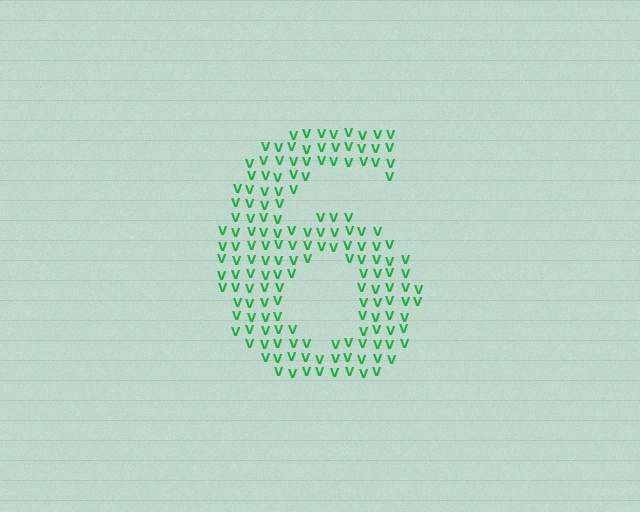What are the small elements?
The small elements are letter V's.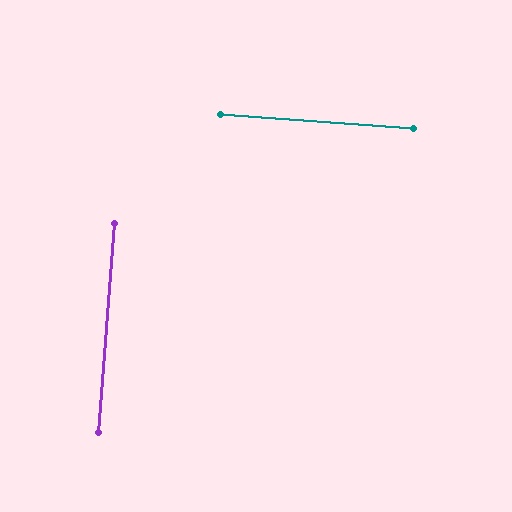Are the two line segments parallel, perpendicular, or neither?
Perpendicular — they meet at approximately 90°.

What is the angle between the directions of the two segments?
Approximately 90 degrees.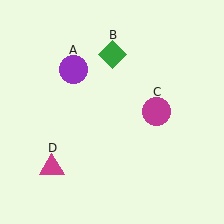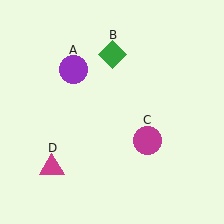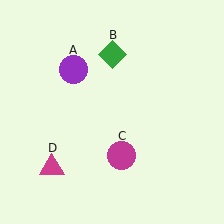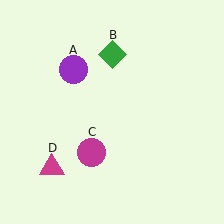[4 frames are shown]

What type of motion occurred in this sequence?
The magenta circle (object C) rotated clockwise around the center of the scene.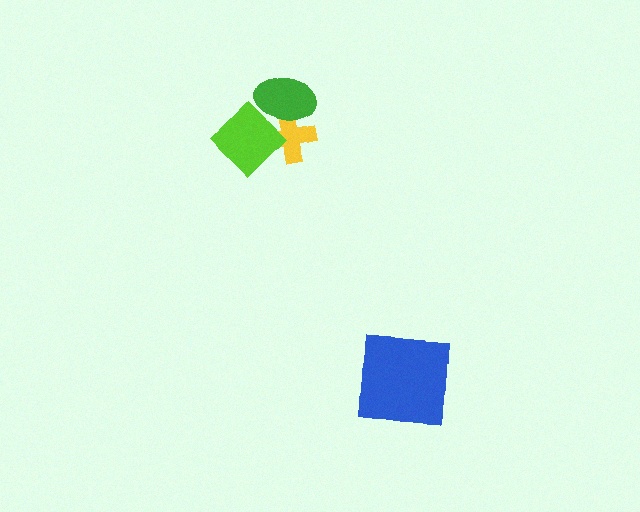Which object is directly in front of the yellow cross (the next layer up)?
The lime diamond is directly in front of the yellow cross.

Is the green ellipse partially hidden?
No, no other shape covers it.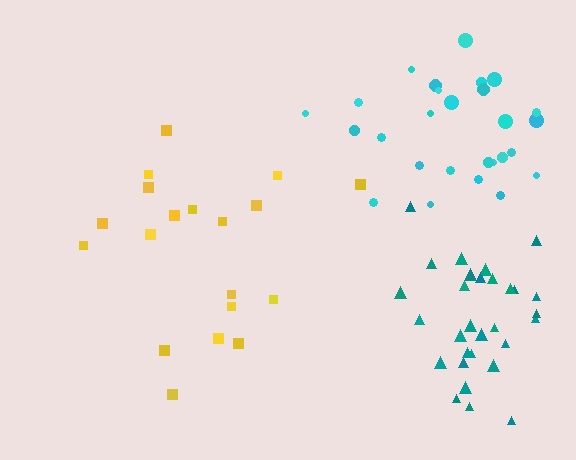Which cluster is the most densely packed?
Teal.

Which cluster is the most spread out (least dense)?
Yellow.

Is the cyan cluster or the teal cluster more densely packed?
Teal.